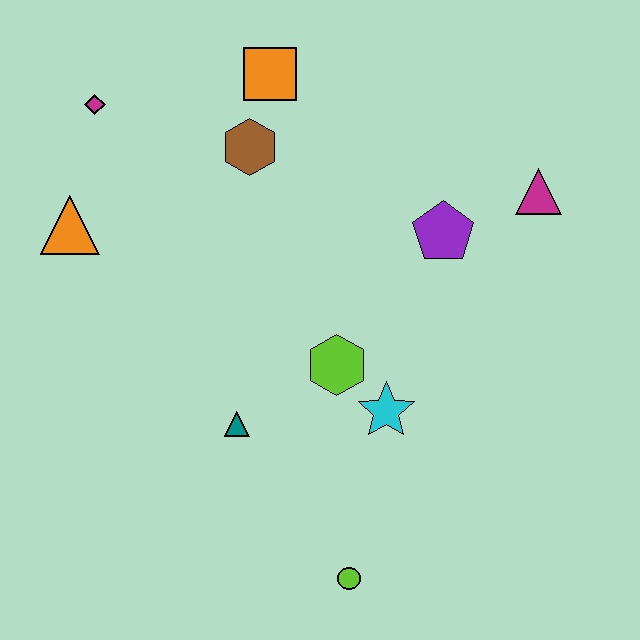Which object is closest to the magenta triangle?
The purple pentagon is closest to the magenta triangle.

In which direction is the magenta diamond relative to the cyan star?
The magenta diamond is above the cyan star.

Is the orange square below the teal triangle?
No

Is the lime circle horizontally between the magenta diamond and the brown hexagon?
No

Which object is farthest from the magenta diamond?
The lime circle is farthest from the magenta diamond.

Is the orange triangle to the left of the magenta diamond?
Yes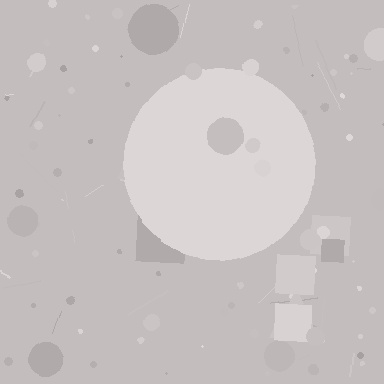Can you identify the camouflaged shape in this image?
The camouflaged shape is a circle.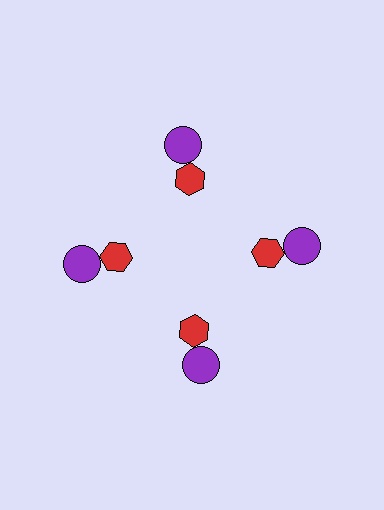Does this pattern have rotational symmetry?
Yes, this pattern has 4-fold rotational symmetry. It looks the same after rotating 90 degrees around the center.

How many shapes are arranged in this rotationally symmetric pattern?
There are 8 shapes, arranged in 4 groups of 2.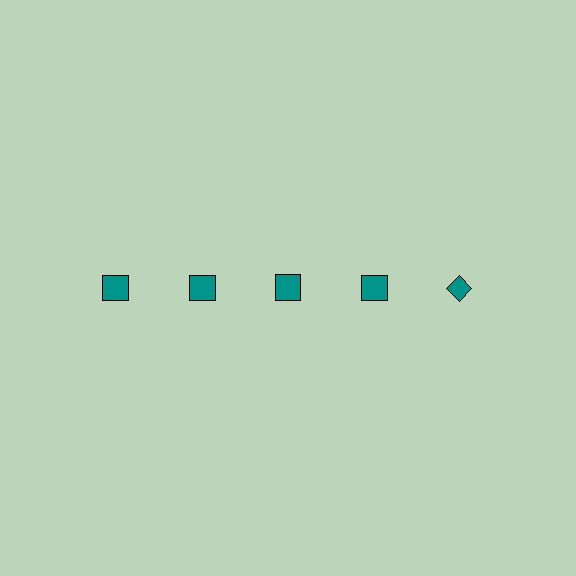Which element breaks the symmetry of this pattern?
The teal diamond in the top row, rightmost column breaks the symmetry. All other shapes are teal squares.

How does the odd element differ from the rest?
It has a different shape: diamond instead of square.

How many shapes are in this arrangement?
There are 5 shapes arranged in a grid pattern.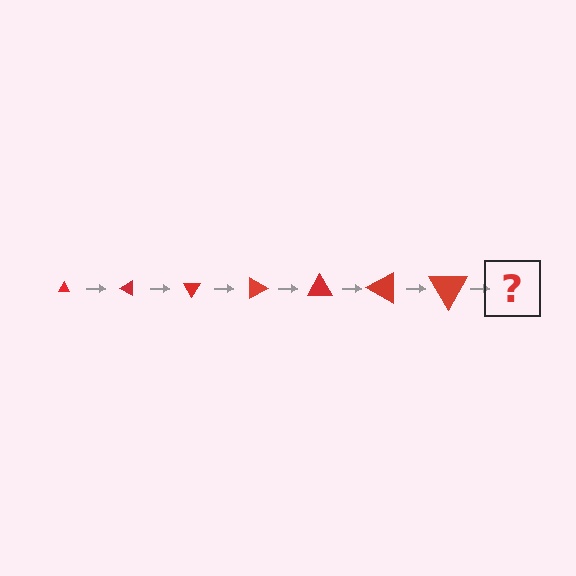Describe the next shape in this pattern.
It should be a triangle, larger than the previous one and rotated 210 degrees from the start.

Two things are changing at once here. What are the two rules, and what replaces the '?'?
The two rules are that the triangle grows larger each step and it rotates 30 degrees each step. The '?' should be a triangle, larger than the previous one and rotated 210 degrees from the start.